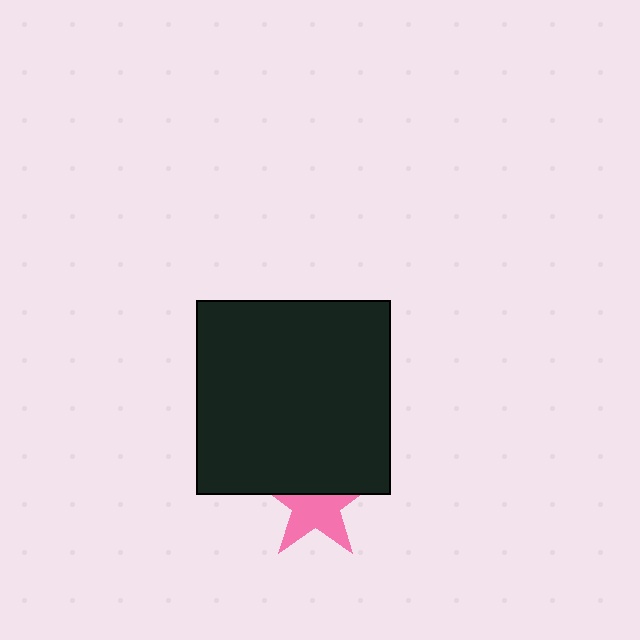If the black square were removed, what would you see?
You would see the complete pink star.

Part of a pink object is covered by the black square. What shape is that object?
It is a star.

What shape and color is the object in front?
The object in front is a black square.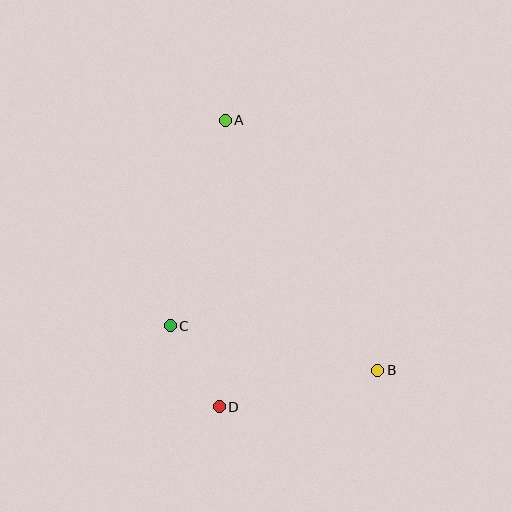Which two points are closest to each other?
Points C and D are closest to each other.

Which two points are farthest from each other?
Points A and B are farthest from each other.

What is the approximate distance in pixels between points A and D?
The distance between A and D is approximately 287 pixels.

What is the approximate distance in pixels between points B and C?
The distance between B and C is approximately 212 pixels.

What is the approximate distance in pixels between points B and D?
The distance between B and D is approximately 163 pixels.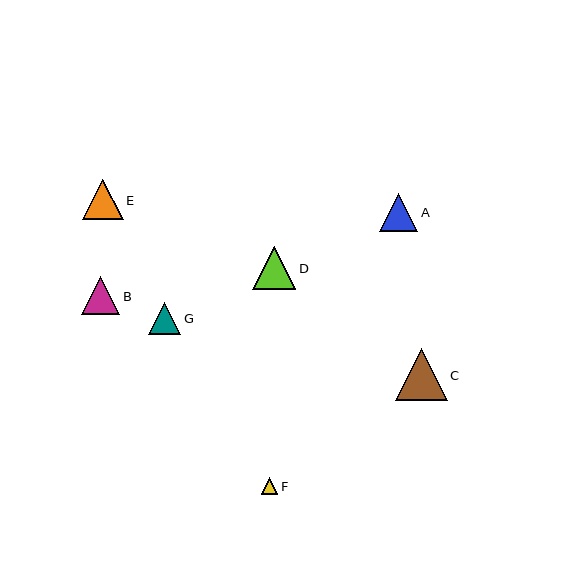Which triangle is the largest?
Triangle C is the largest with a size of approximately 52 pixels.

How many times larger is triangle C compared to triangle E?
Triangle C is approximately 1.3 times the size of triangle E.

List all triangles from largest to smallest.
From largest to smallest: C, D, E, A, B, G, F.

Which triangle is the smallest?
Triangle F is the smallest with a size of approximately 16 pixels.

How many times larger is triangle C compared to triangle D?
Triangle C is approximately 1.2 times the size of triangle D.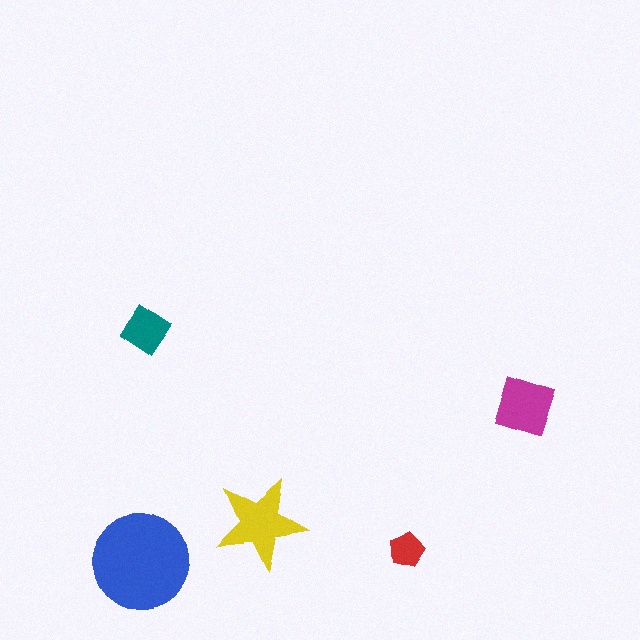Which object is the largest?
The blue circle.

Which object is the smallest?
The red pentagon.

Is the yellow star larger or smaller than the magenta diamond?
Larger.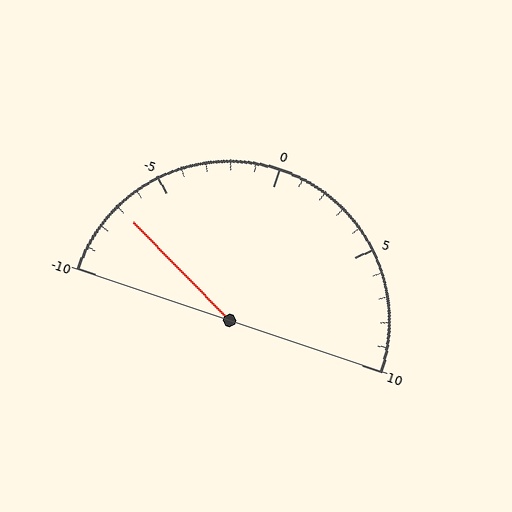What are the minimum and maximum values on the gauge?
The gauge ranges from -10 to 10.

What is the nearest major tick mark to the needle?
The nearest major tick mark is -5.